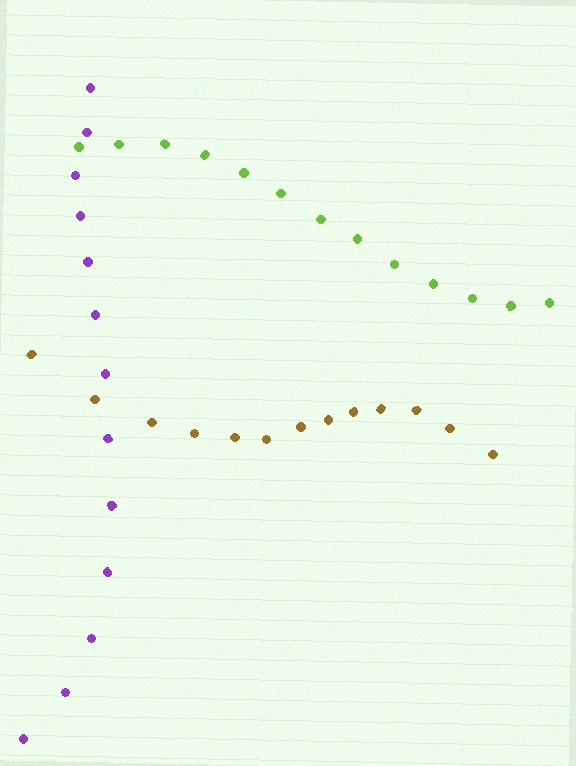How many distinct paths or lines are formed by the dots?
There are 3 distinct paths.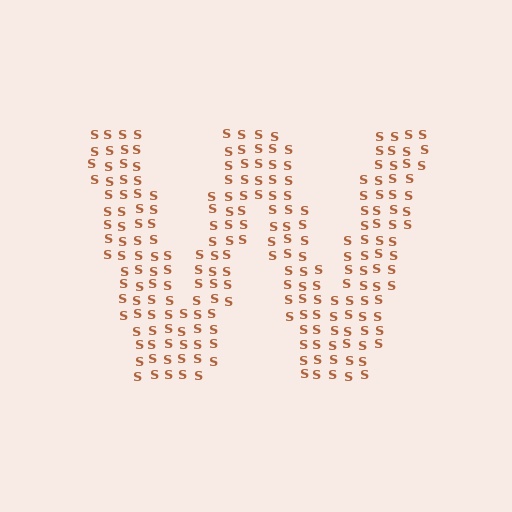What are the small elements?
The small elements are letter S's.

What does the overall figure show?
The overall figure shows the letter W.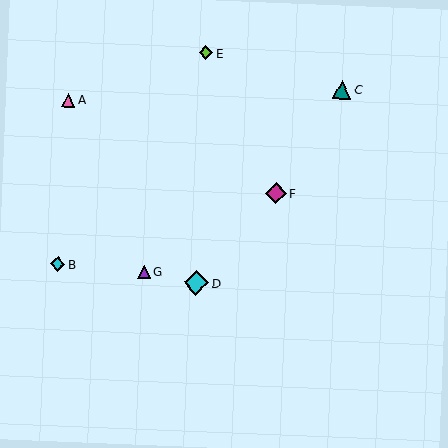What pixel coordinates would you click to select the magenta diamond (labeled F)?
Click at (276, 193) to select the magenta diamond F.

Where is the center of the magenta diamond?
The center of the magenta diamond is at (276, 193).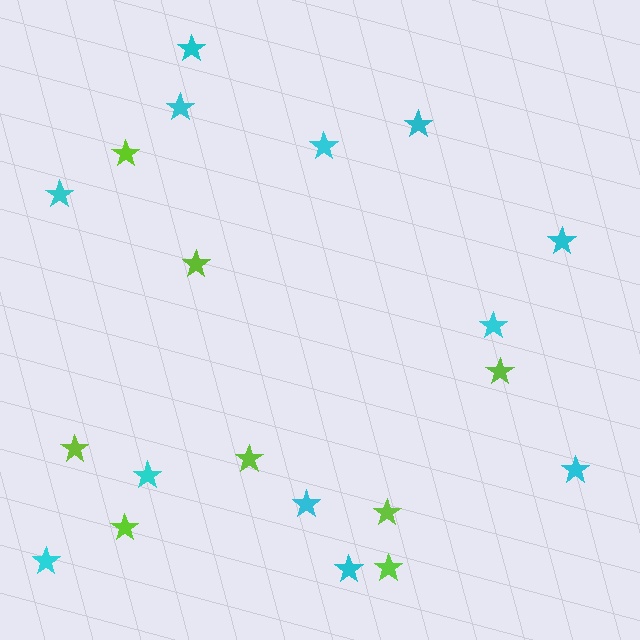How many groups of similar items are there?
There are 2 groups: one group of cyan stars (12) and one group of lime stars (8).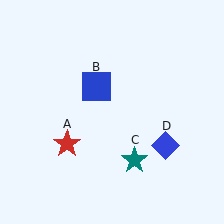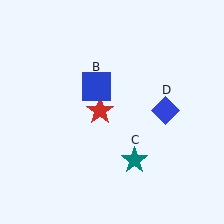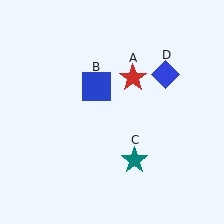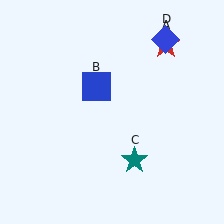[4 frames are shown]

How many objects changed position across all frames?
2 objects changed position: red star (object A), blue diamond (object D).